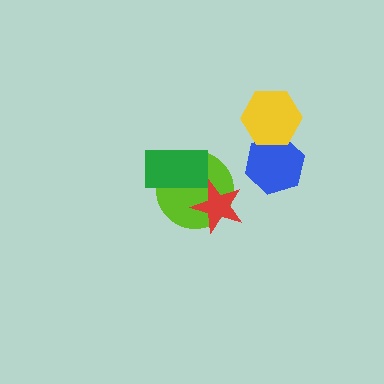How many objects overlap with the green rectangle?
1 object overlaps with the green rectangle.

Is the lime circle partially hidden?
Yes, it is partially covered by another shape.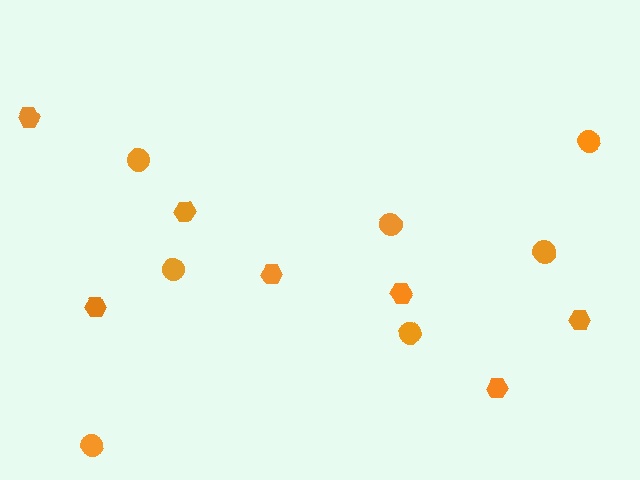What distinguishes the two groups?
There are 2 groups: one group of hexagons (7) and one group of circles (7).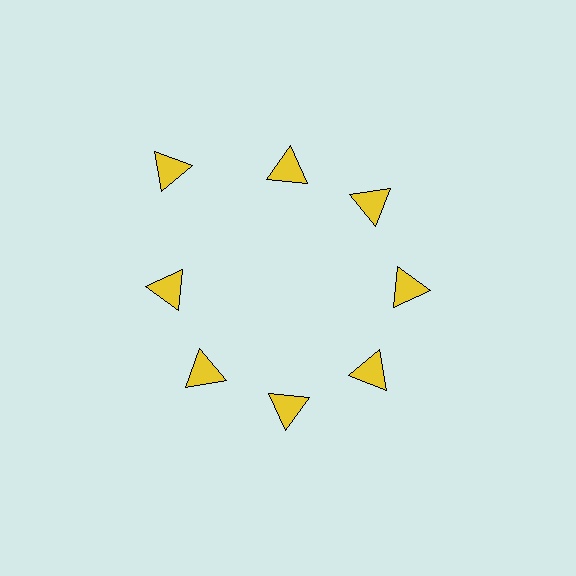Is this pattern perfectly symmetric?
No. The 8 yellow triangles are arranged in a ring, but one element near the 10 o'clock position is pushed outward from the center, breaking the 8-fold rotational symmetry.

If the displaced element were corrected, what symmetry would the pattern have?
It would have 8-fold rotational symmetry — the pattern would map onto itself every 45 degrees.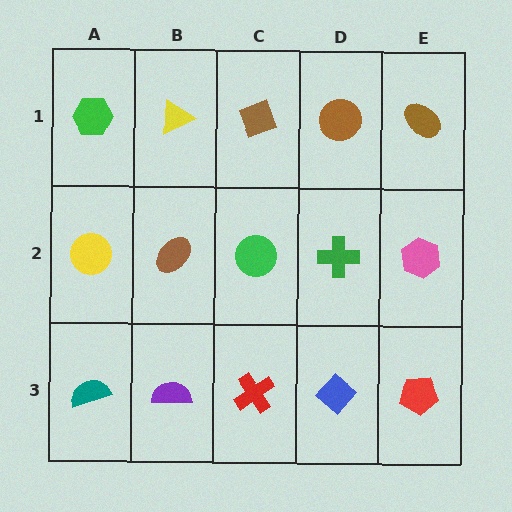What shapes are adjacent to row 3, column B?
A brown ellipse (row 2, column B), a teal semicircle (row 3, column A), a red cross (row 3, column C).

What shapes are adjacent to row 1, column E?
A pink hexagon (row 2, column E), a brown circle (row 1, column D).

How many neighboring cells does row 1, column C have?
3.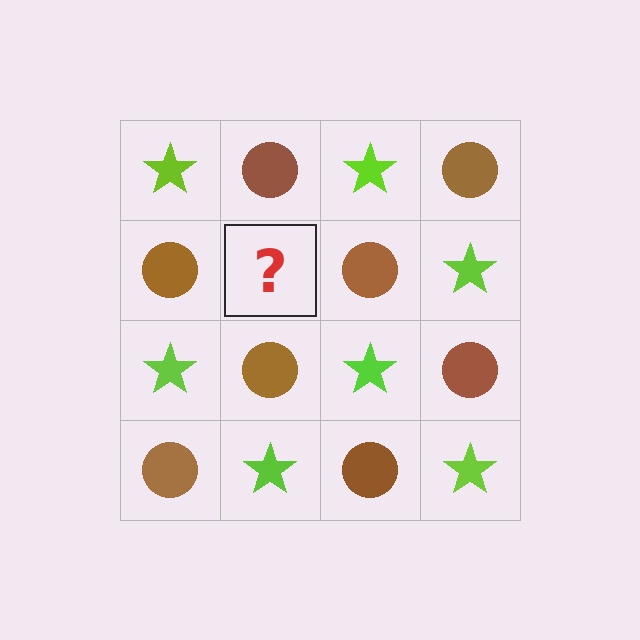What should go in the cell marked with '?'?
The missing cell should contain a lime star.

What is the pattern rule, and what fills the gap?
The rule is that it alternates lime star and brown circle in a checkerboard pattern. The gap should be filled with a lime star.